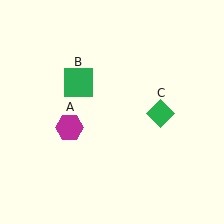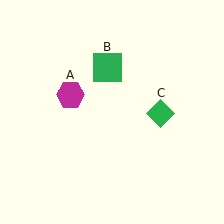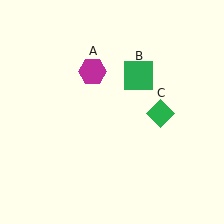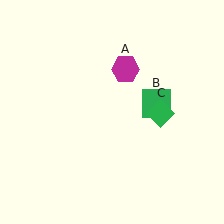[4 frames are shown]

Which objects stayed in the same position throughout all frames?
Green diamond (object C) remained stationary.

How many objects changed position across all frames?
2 objects changed position: magenta hexagon (object A), green square (object B).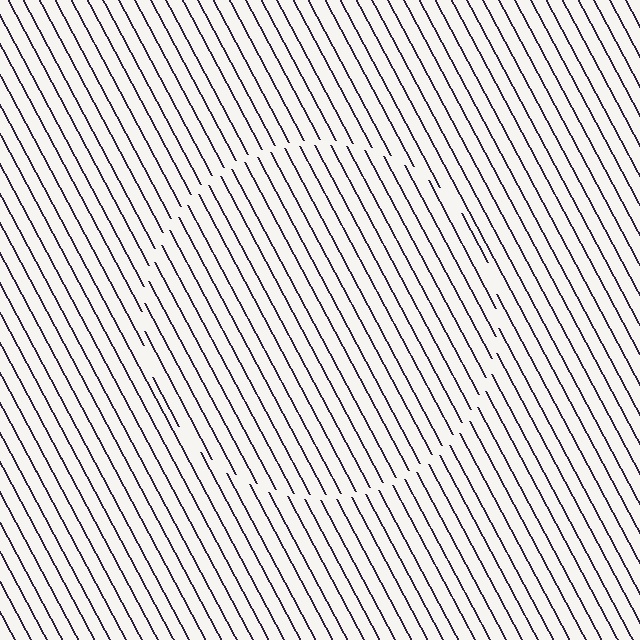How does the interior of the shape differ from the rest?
The interior of the shape contains the same grating, shifted by half a period — the contour is defined by the phase discontinuity where line-ends from the inner and outer gratings abut.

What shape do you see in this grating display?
An illusory circle. The interior of the shape contains the same grating, shifted by half a period — the contour is defined by the phase discontinuity where line-ends from the inner and outer gratings abut.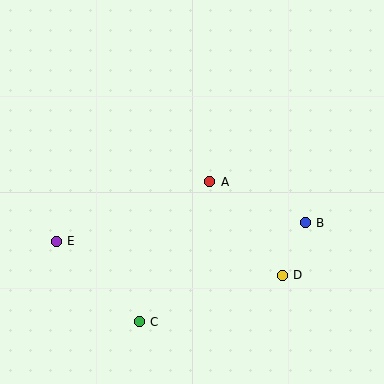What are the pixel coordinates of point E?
Point E is at (56, 241).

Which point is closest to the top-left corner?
Point E is closest to the top-left corner.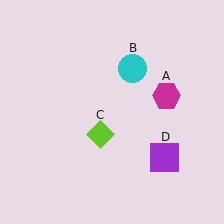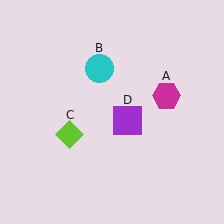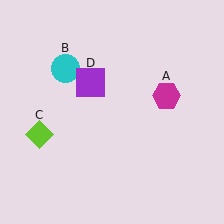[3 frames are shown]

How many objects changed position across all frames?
3 objects changed position: cyan circle (object B), lime diamond (object C), purple square (object D).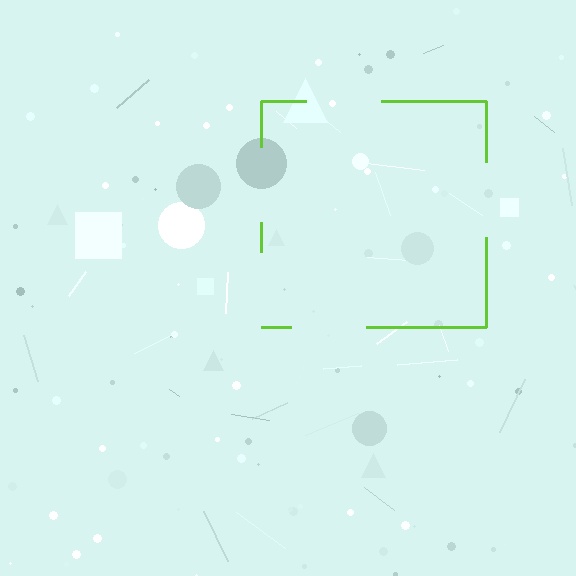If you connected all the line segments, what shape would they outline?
They would outline a square.